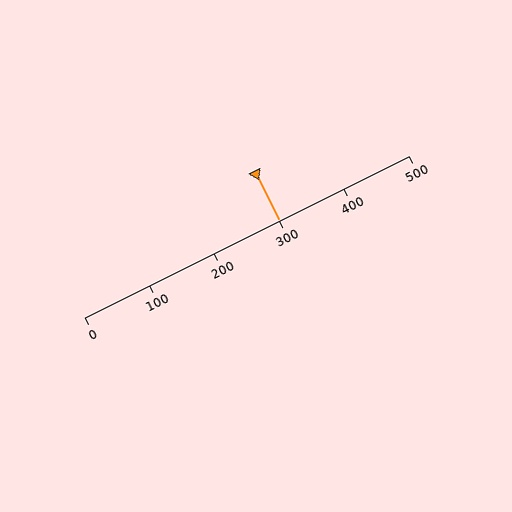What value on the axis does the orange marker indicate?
The marker indicates approximately 300.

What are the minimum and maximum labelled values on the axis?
The axis runs from 0 to 500.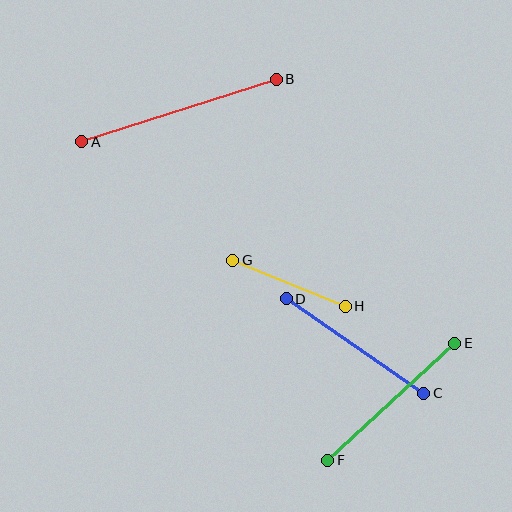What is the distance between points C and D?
The distance is approximately 167 pixels.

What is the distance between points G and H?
The distance is approximately 121 pixels.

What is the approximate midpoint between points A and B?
The midpoint is at approximately (179, 111) pixels.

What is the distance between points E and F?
The distance is approximately 173 pixels.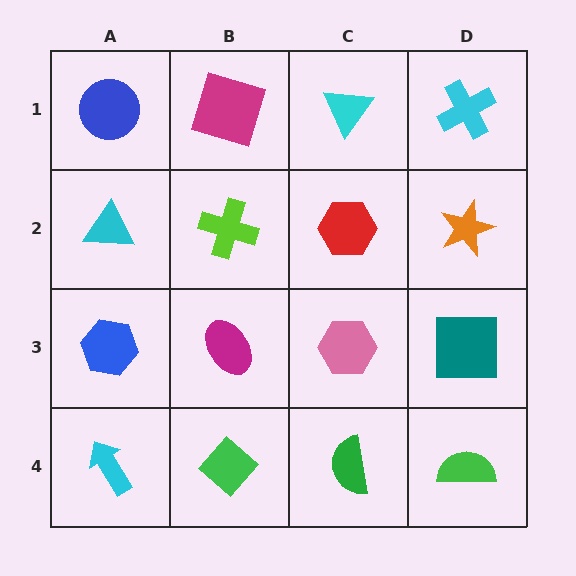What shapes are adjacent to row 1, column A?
A cyan triangle (row 2, column A), a magenta square (row 1, column B).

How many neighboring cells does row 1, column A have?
2.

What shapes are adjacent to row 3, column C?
A red hexagon (row 2, column C), a green semicircle (row 4, column C), a magenta ellipse (row 3, column B), a teal square (row 3, column D).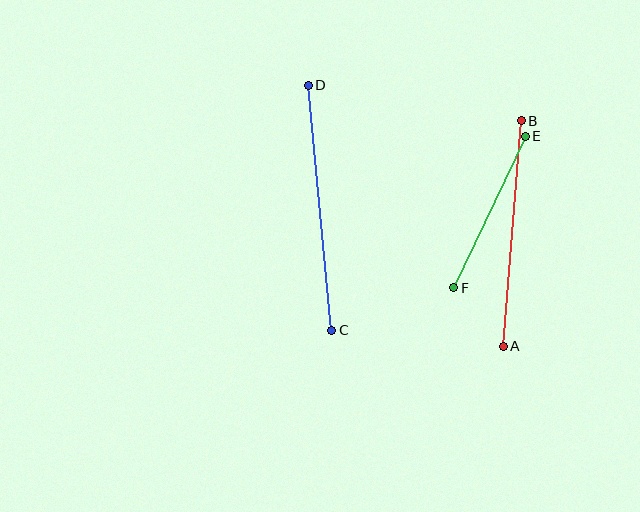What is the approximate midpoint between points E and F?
The midpoint is at approximately (490, 212) pixels.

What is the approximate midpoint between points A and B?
The midpoint is at approximately (512, 233) pixels.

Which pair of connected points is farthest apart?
Points C and D are farthest apart.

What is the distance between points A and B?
The distance is approximately 226 pixels.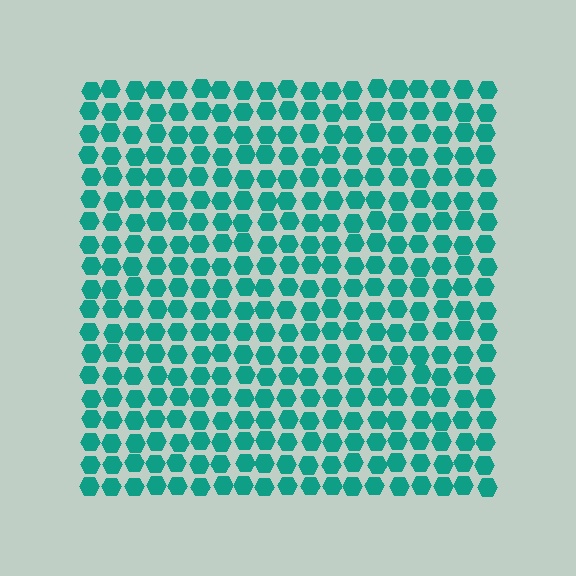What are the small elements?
The small elements are hexagons.